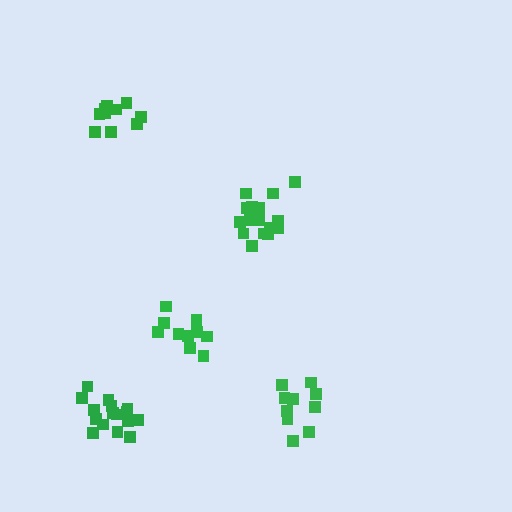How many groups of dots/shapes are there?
There are 5 groups.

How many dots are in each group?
Group 1: 16 dots, Group 2: 10 dots, Group 3: 10 dots, Group 4: 10 dots, Group 5: 16 dots (62 total).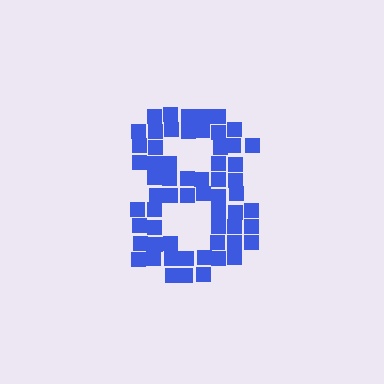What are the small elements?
The small elements are squares.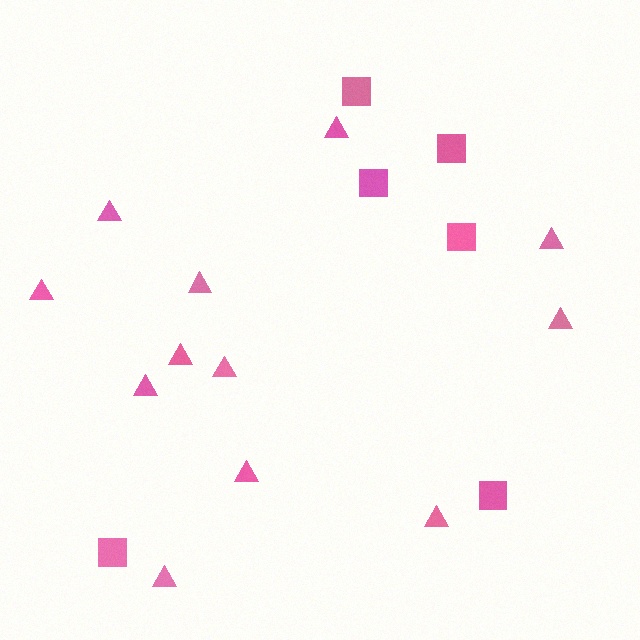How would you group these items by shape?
There are 2 groups: one group of squares (6) and one group of triangles (12).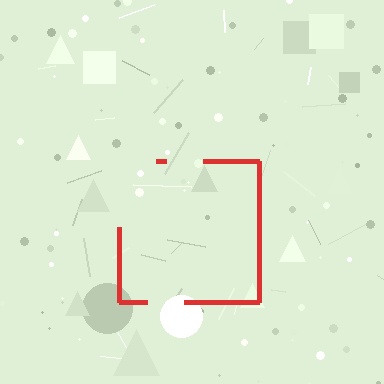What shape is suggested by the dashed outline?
The dashed outline suggests a square.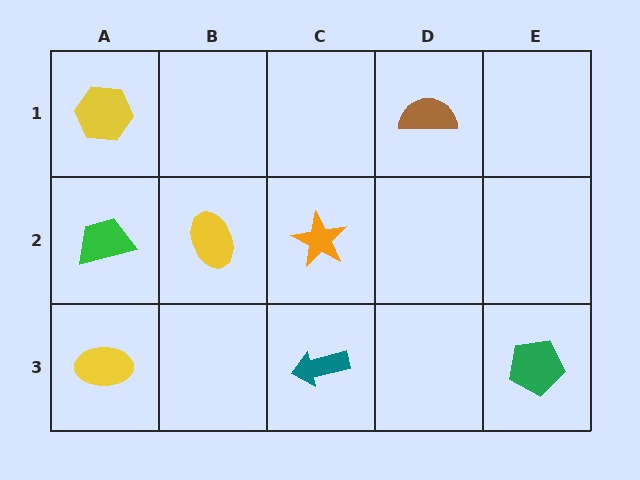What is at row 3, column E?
A green pentagon.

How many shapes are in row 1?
2 shapes.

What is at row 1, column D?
A brown semicircle.